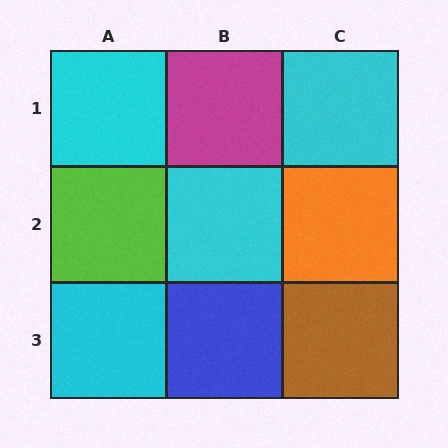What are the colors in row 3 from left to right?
Cyan, blue, brown.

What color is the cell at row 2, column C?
Orange.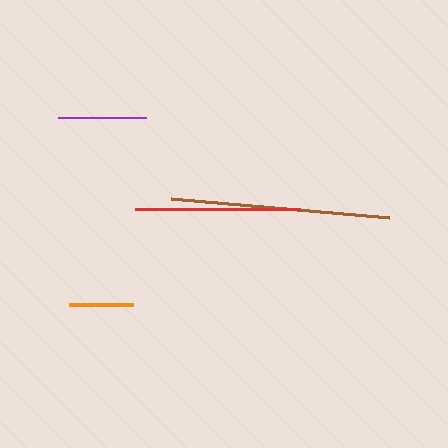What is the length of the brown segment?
The brown segment is approximately 218 pixels long.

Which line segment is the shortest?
The orange line is the shortest at approximately 64 pixels.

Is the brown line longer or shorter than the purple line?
The brown line is longer than the purple line.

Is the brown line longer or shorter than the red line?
The brown line is longer than the red line.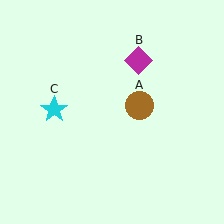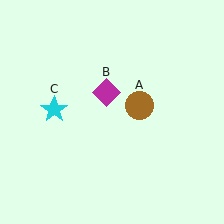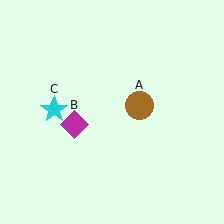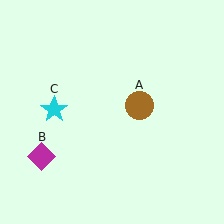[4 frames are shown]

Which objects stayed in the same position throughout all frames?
Brown circle (object A) and cyan star (object C) remained stationary.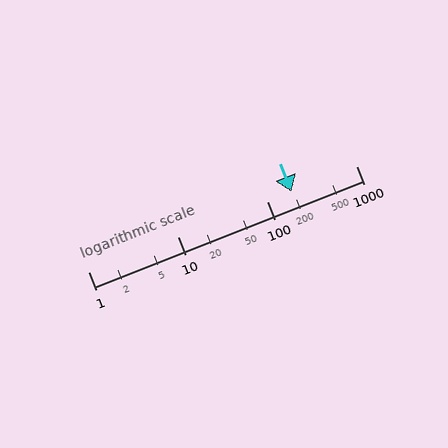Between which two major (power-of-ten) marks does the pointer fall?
The pointer is between 100 and 1000.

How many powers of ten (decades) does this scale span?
The scale spans 3 decades, from 1 to 1000.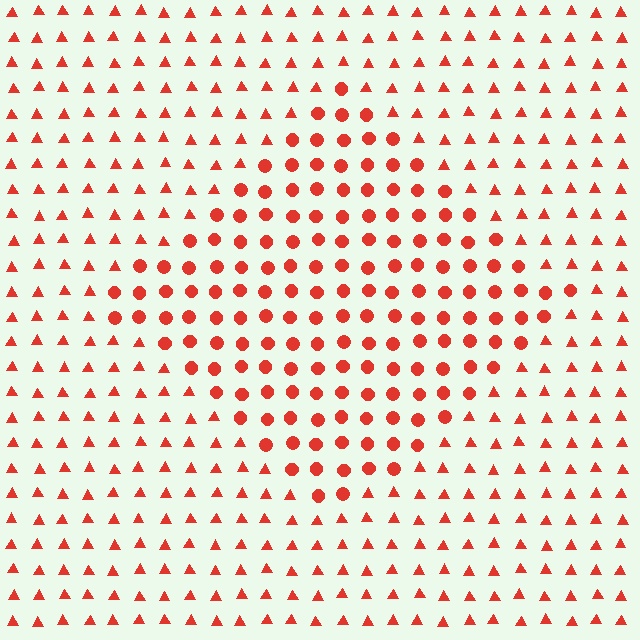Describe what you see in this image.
The image is filled with small red elements arranged in a uniform grid. A diamond-shaped region contains circles, while the surrounding area contains triangles. The boundary is defined purely by the change in element shape.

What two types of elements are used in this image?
The image uses circles inside the diamond region and triangles outside it.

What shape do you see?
I see a diamond.